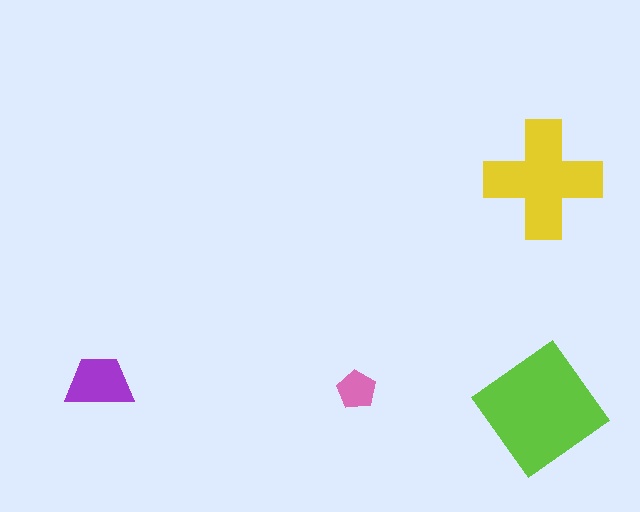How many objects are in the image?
There are 4 objects in the image.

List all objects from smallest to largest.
The pink pentagon, the purple trapezoid, the yellow cross, the lime diamond.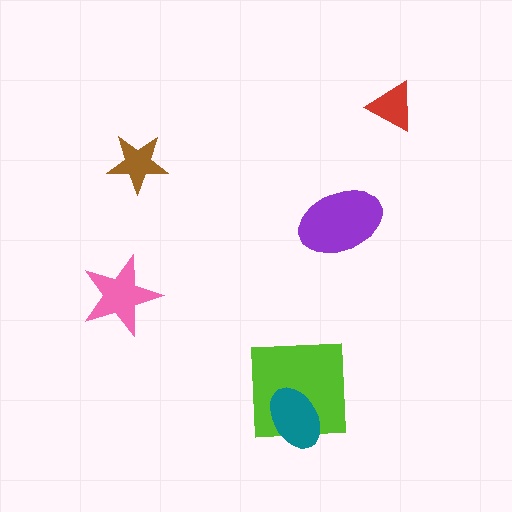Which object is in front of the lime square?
The teal ellipse is in front of the lime square.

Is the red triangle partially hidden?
No, no other shape covers it.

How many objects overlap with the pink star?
0 objects overlap with the pink star.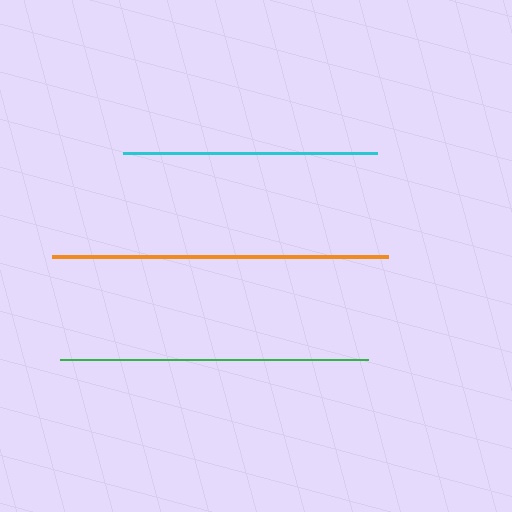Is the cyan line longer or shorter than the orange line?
The orange line is longer than the cyan line.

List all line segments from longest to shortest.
From longest to shortest: orange, green, cyan.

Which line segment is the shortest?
The cyan line is the shortest at approximately 254 pixels.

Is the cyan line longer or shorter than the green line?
The green line is longer than the cyan line.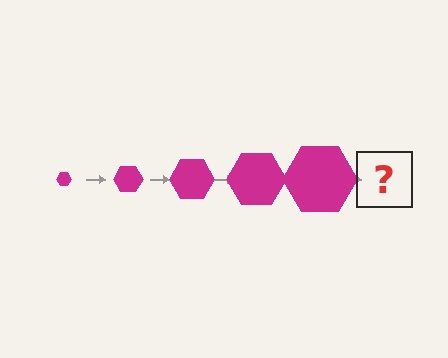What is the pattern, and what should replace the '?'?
The pattern is that the hexagon gets progressively larger each step. The '?' should be a magenta hexagon, larger than the previous one.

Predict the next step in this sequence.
The next step is a magenta hexagon, larger than the previous one.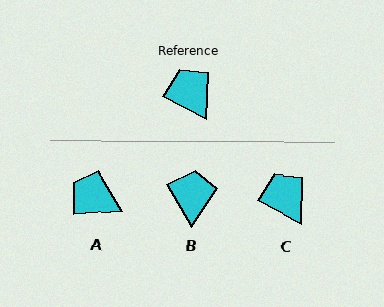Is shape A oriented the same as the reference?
No, it is off by about 32 degrees.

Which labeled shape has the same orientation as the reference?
C.